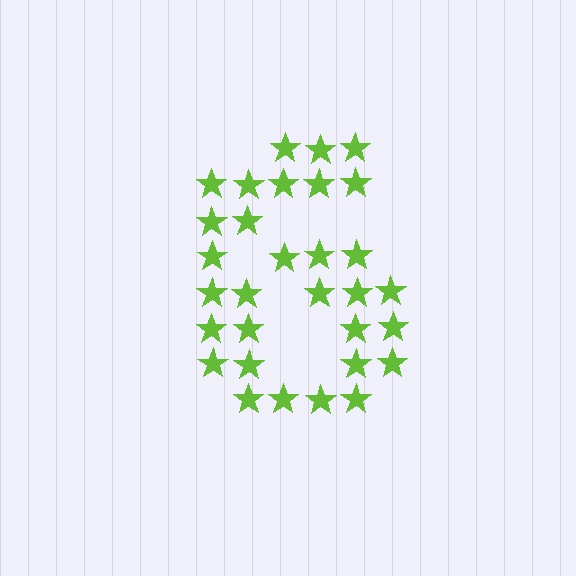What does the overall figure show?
The overall figure shows the digit 6.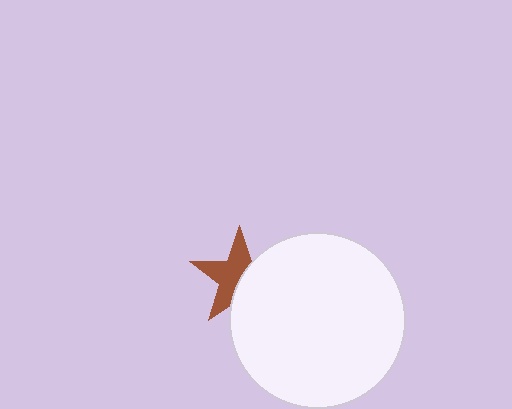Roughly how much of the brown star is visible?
About half of it is visible (roughly 56%).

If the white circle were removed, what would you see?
You would see the complete brown star.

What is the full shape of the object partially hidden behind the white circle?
The partially hidden object is a brown star.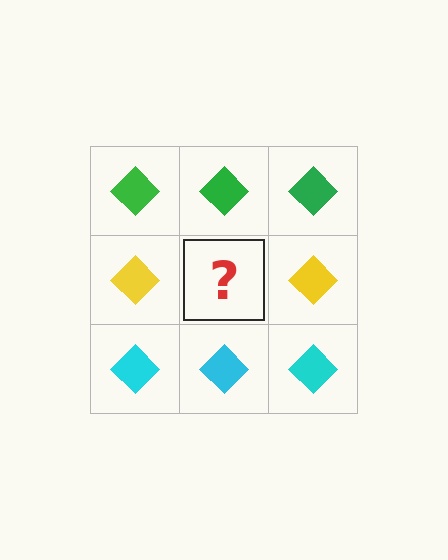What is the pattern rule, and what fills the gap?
The rule is that each row has a consistent color. The gap should be filled with a yellow diamond.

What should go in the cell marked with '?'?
The missing cell should contain a yellow diamond.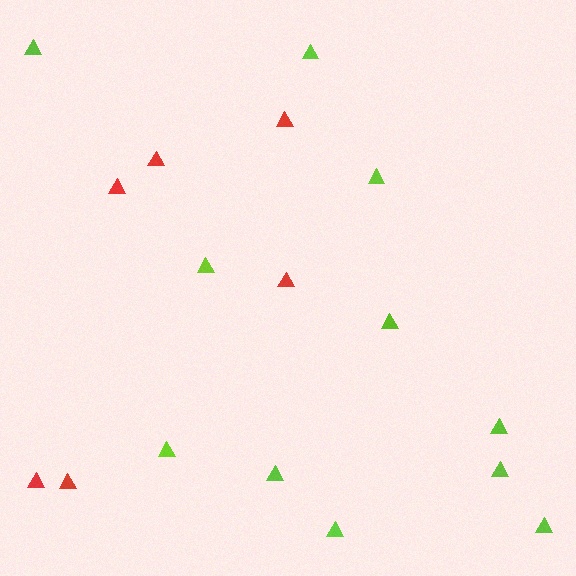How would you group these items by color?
There are 2 groups: one group of red triangles (6) and one group of lime triangles (11).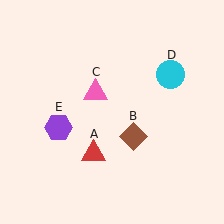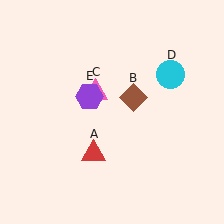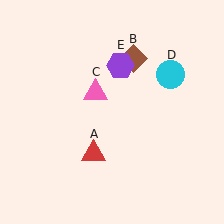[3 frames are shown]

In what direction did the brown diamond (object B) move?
The brown diamond (object B) moved up.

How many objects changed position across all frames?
2 objects changed position: brown diamond (object B), purple hexagon (object E).